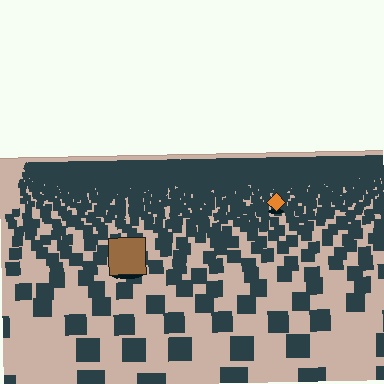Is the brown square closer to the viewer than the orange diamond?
Yes. The brown square is closer — you can tell from the texture gradient: the ground texture is coarser near it.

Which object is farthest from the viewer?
The orange diamond is farthest from the viewer. It appears smaller and the ground texture around it is denser.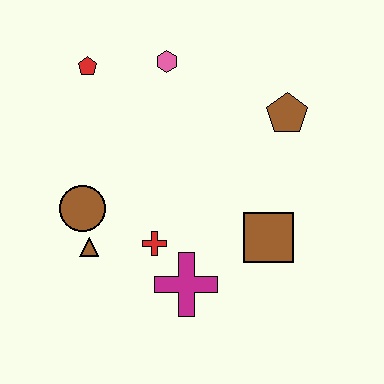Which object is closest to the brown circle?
The brown triangle is closest to the brown circle.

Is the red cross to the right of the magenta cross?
No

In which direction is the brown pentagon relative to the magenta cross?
The brown pentagon is above the magenta cross.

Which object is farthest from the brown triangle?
The brown pentagon is farthest from the brown triangle.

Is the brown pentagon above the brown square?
Yes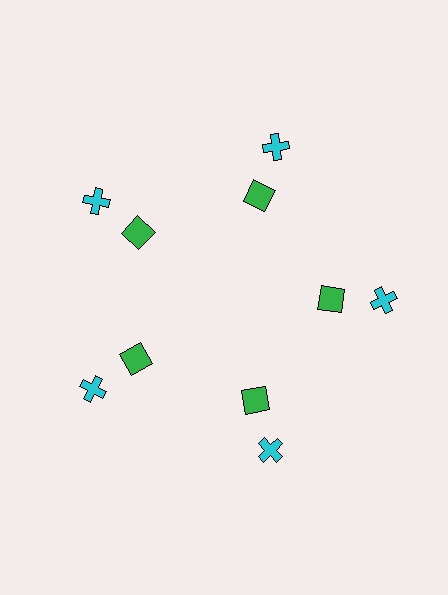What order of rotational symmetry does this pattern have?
This pattern has 5-fold rotational symmetry.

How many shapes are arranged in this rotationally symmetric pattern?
There are 10 shapes, arranged in 5 groups of 2.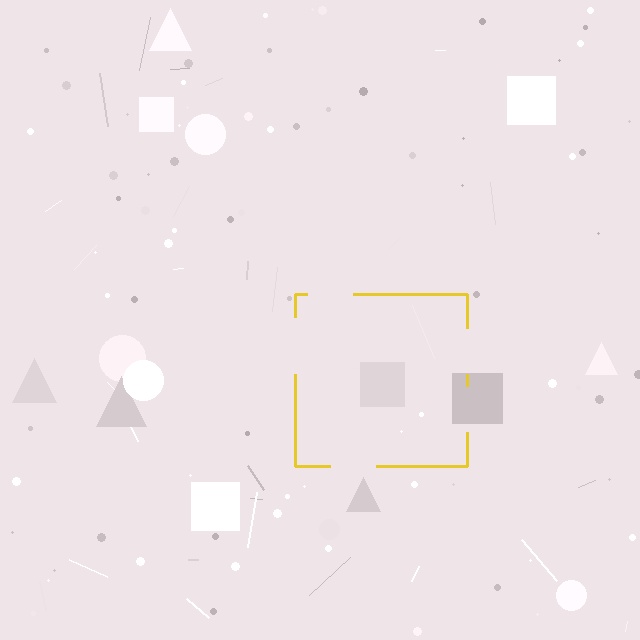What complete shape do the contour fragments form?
The contour fragments form a square.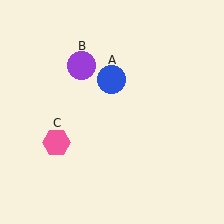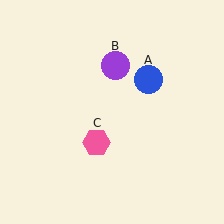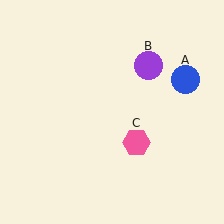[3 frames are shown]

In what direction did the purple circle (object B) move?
The purple circle (object B) moved right.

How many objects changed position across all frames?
3 objects changed position: blue circle (object A), purple circle (object B), pink hexagon (object C).